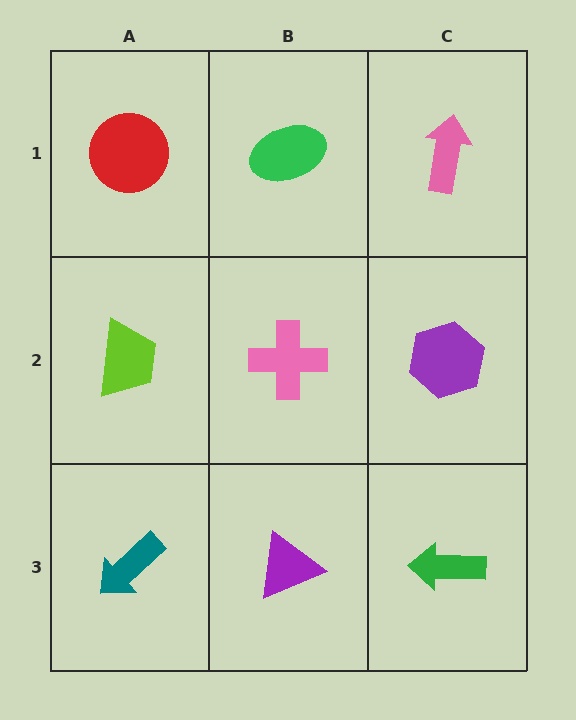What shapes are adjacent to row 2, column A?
A red circle (row 1, column A), a teal arrow (row 3, column A), a pink cross (row 2, column B).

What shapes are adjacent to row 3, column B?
A pink cross (row 2, column B), a teal arrow (row 3, column A), a green arrow (row 3, column C).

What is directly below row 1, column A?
A lime trapezoid.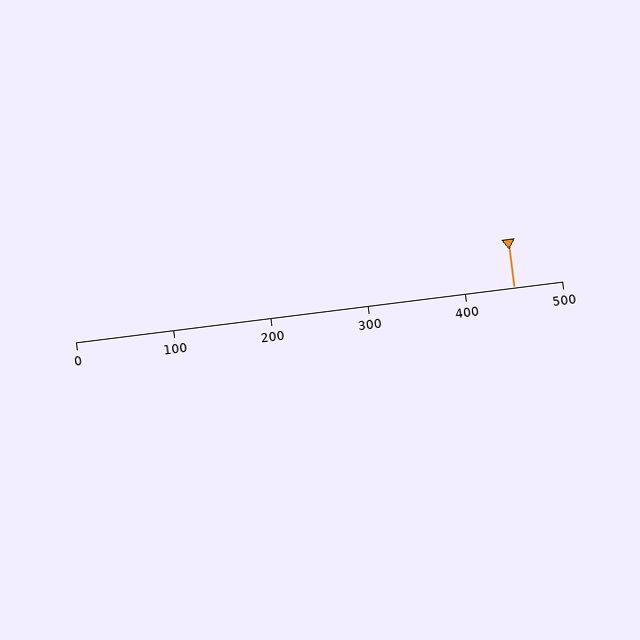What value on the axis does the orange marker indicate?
The marker indicates approximately 450.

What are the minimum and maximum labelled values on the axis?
The axis runs from 0 to 500.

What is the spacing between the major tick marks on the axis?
The major ticks are spaced 100 apart.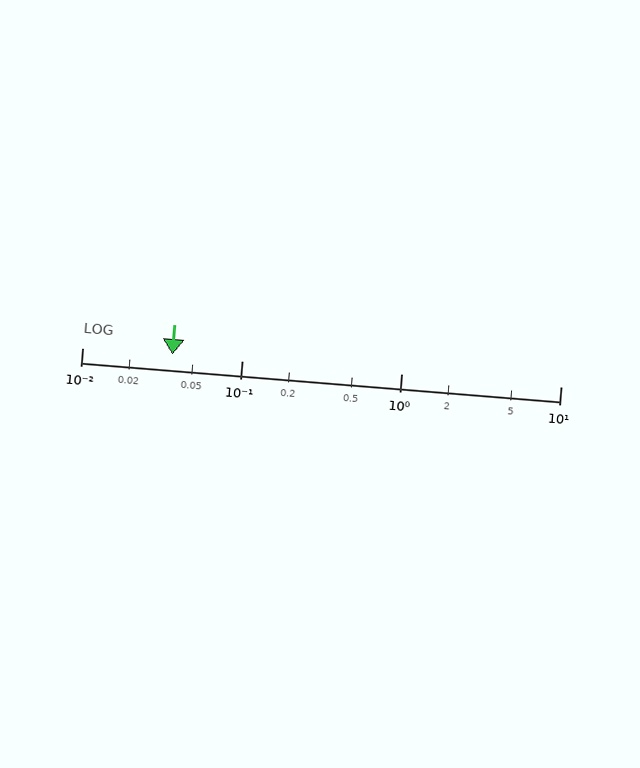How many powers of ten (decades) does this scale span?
The scale spans 3 decades, from 0.01 to 10.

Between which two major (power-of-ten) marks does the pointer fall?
The pointer is between 0.01 and 0.1.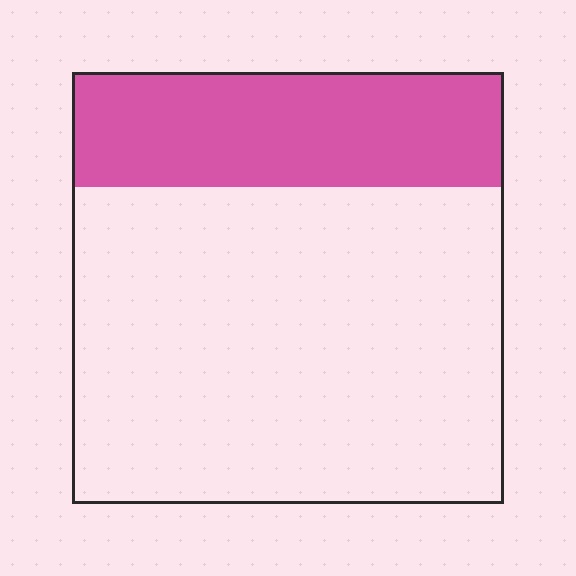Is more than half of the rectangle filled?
No.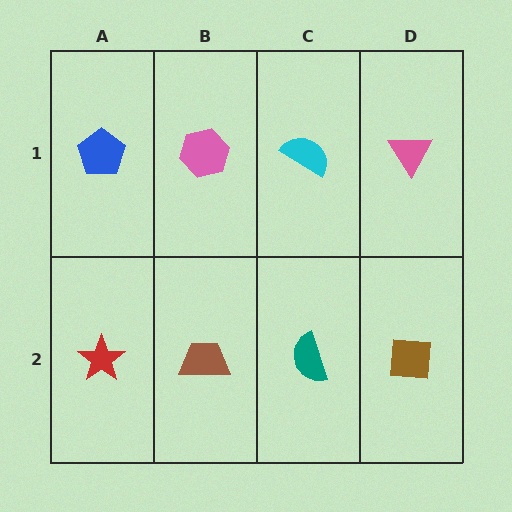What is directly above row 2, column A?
A blue pentagon.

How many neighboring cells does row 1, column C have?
3.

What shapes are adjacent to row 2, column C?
A cyan semicircle (row 1, column C), a brown trapezoid (row 2, column B), a brown square (row 2, column D).